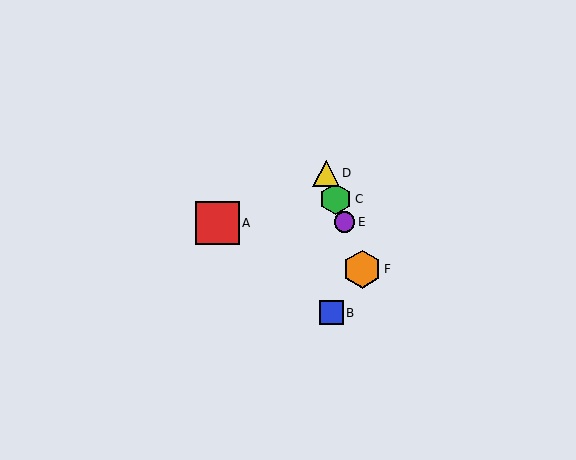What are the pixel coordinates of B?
Object B is at (331, 313).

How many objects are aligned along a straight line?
4 objects (C, D, E, F) are aligned along a straight line.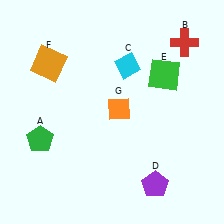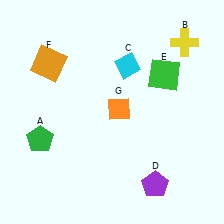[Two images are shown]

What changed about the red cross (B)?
In Image 1, B is red. In Image 2, it changed to yellow.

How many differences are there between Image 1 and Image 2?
There is 1 difference between the two images.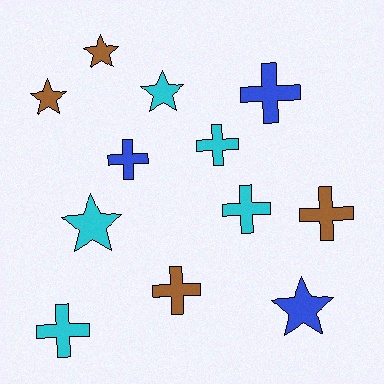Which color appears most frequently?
Cyan, with 5 objects.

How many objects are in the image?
There are 12 objects.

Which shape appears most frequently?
Cross, with 7 objects.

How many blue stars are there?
There is 1 blue star.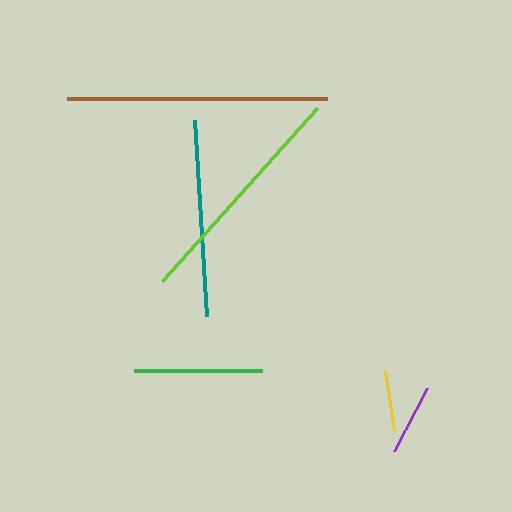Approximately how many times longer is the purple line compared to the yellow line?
The purple line is approximately 1.2 times the length of the yellow line.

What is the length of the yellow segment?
The yellow segment is approximately 60 pixels long.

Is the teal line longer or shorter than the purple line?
The teal line is longer than the purple line.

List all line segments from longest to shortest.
From longest to shortest: brown, lime, teal, green, purple, yellow.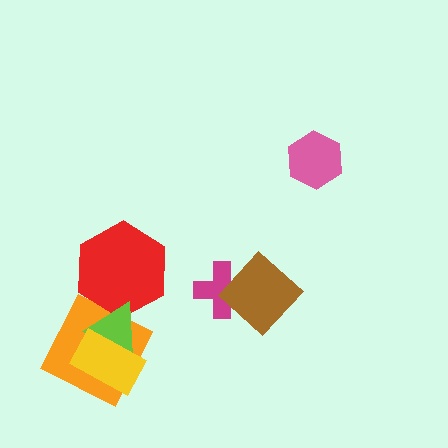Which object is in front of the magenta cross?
The brown diamond is in front of the magenta cross.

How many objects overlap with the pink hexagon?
0 objects overlap with the pink hexagon.